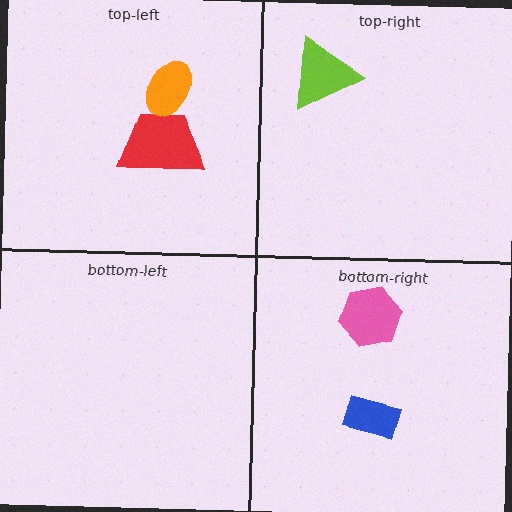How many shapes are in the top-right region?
1.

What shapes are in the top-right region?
The lime triangle.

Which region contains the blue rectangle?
The bottom-right region.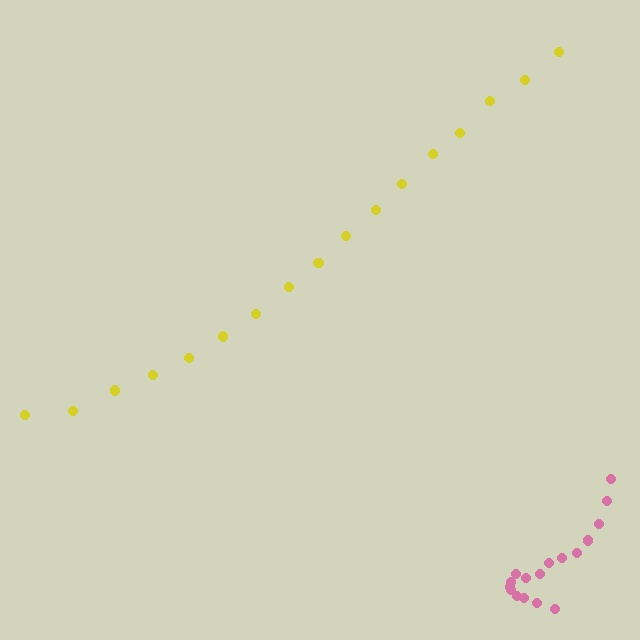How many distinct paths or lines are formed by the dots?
There are 2 distinct paths.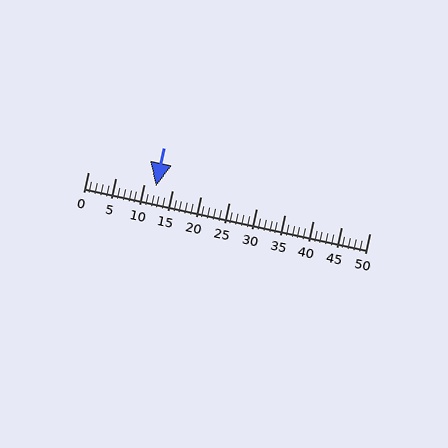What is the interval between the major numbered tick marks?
The major tick marks are spaced 5 units apart.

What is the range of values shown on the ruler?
The ruler shows values from 0 to 50.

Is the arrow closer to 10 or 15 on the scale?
The arrow is closer to 10.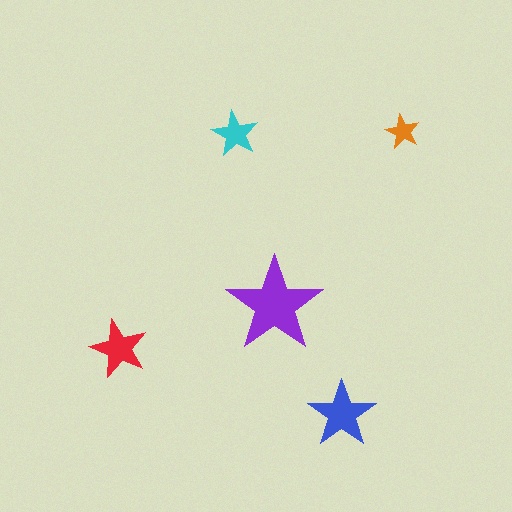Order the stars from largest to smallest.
the purple one, the blue one, the red one, the cyan one, the orange one.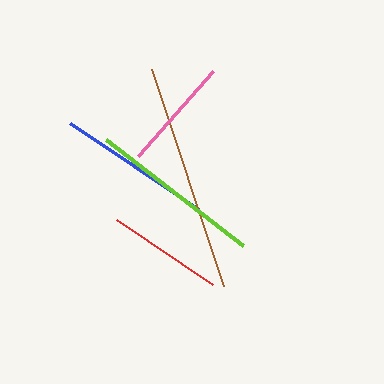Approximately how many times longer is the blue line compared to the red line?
The blue line is approximately 1.3 times the length of the red line.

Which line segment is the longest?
The brown line is the longest at approximately 229 pixels.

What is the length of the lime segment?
The lime segment is approximately 173 pixels long.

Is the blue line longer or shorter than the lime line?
The lime line is longer than the blue line.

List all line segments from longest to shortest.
From longest to shortest: brown, lime, blue, red, pink.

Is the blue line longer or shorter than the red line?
The blue line is longer than the red line.